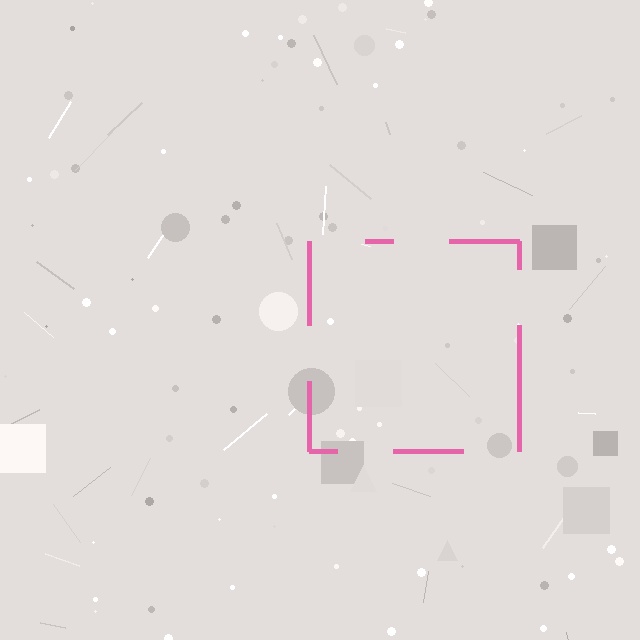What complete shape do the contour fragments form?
The contour fragments form a square.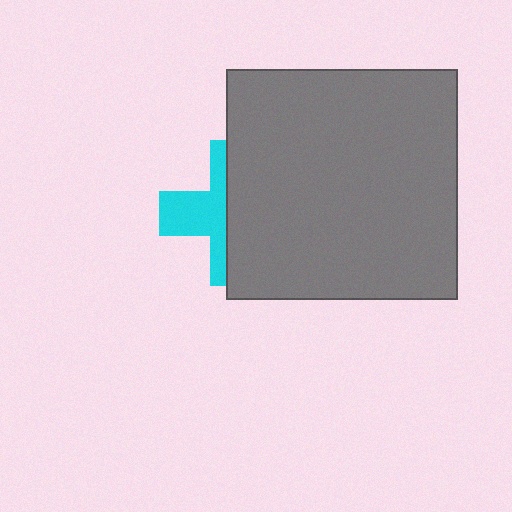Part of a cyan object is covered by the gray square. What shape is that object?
It is a cross.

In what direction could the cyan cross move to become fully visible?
The cyan cross could move left. That would shift it out from behind the gray square entirely.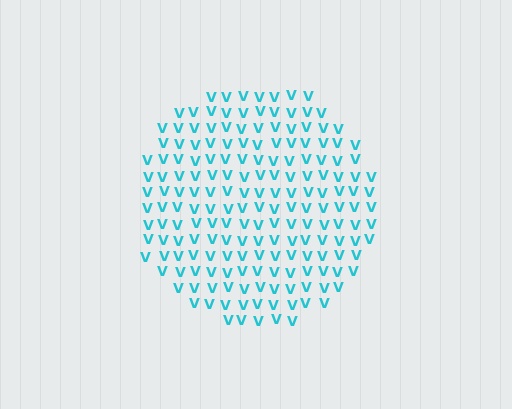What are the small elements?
The small elements are letter V's.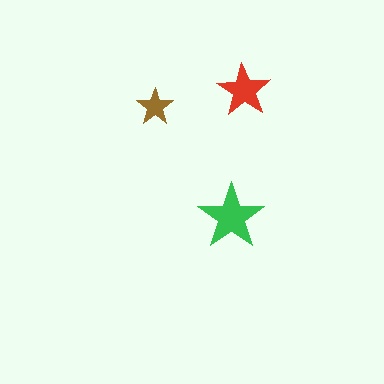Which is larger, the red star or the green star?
The green one.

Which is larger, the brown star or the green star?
The green one.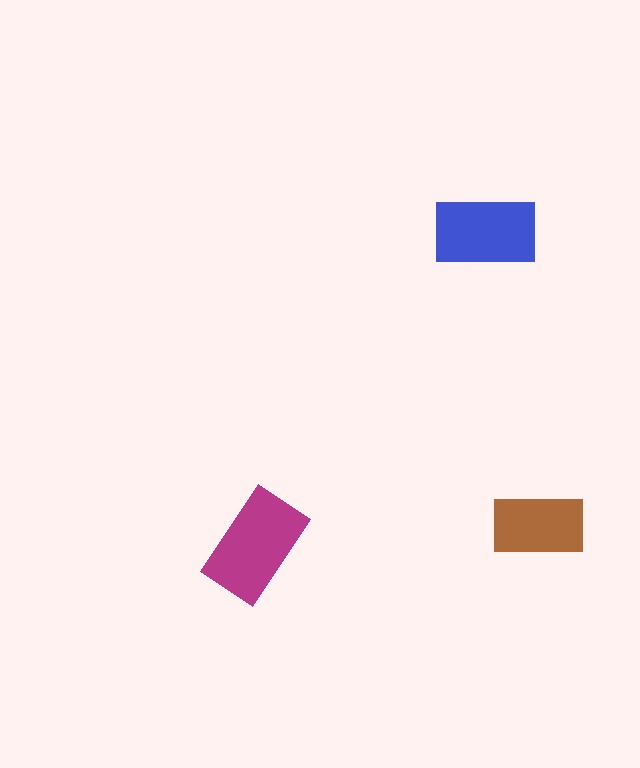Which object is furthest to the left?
The magenta rectangle is leftmost.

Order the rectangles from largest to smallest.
the magenta one, the blue one, the brown one.